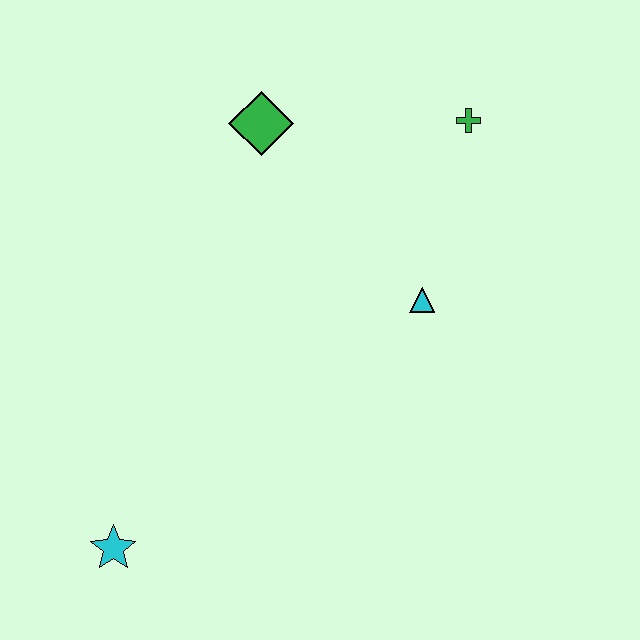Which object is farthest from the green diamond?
The cyan star is farthest from the green diamond.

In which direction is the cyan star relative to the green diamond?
The cyan star is below the green diamond.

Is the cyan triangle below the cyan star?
No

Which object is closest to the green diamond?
The green cross is closest to the green diamond.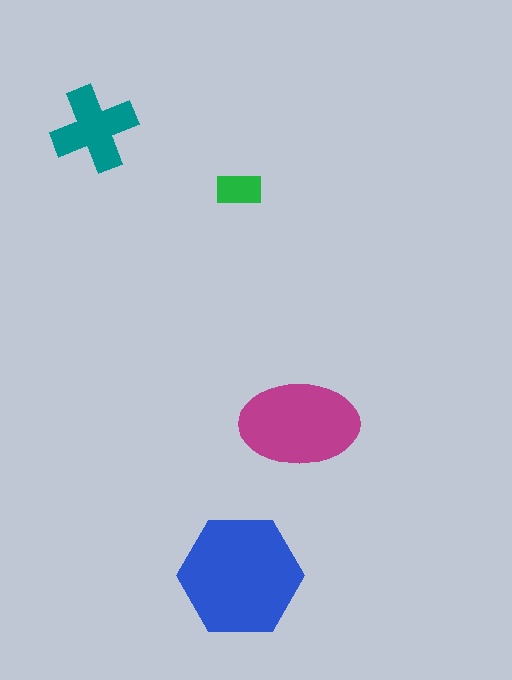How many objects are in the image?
There are 4 objects in the image.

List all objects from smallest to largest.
The green rectangle, the teal cross, the magenta ellipse, the blue hexagon.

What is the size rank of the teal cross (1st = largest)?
3rd.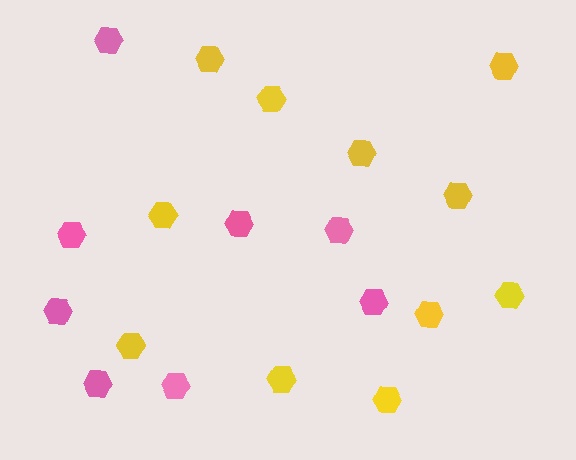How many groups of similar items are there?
There are 2 groups: one group of yellow hexagons (11) and one group of pink hexagons (8).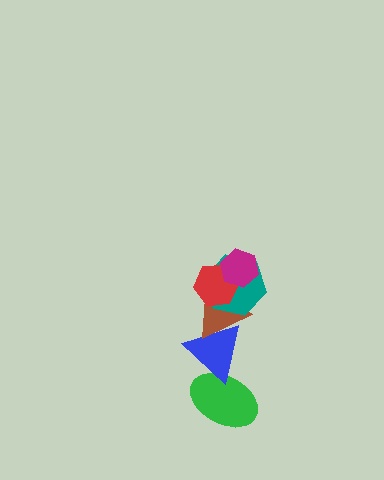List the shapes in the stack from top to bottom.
From top to bottom: the magenta hexagon, the red hexagon, the teal hexagon, the brown triangle, the blue triangle, the green ellipse.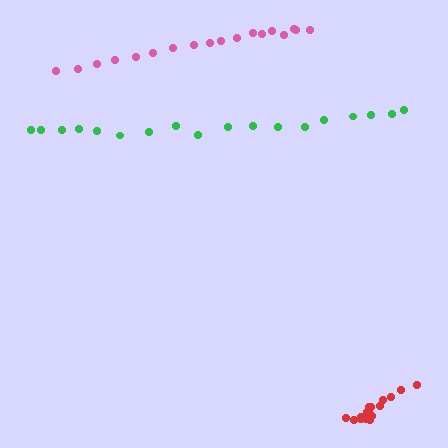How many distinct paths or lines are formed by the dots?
There are 3 distinct paths.